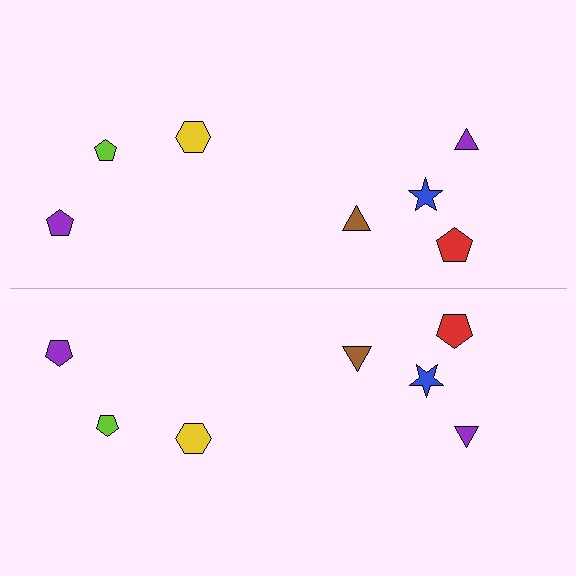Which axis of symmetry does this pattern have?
The pattern has a horizontal axis of symmetry running through the center of the image.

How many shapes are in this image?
There are 14 shapes in this image.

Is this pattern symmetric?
Yes, this pattern has bilateral (reflection) symmetry.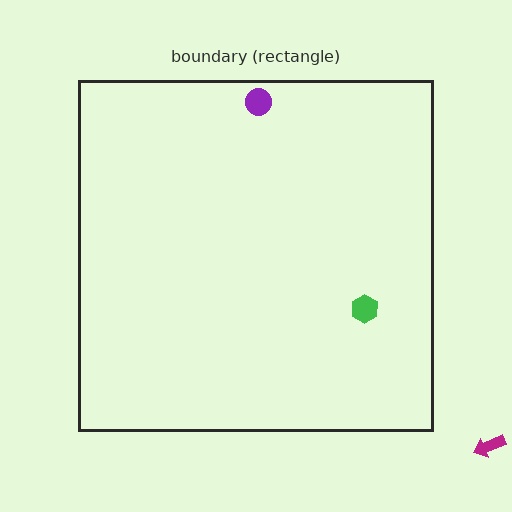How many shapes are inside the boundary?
2 inside, 1 outside.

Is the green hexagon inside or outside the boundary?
Inside.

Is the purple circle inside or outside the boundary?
Inside.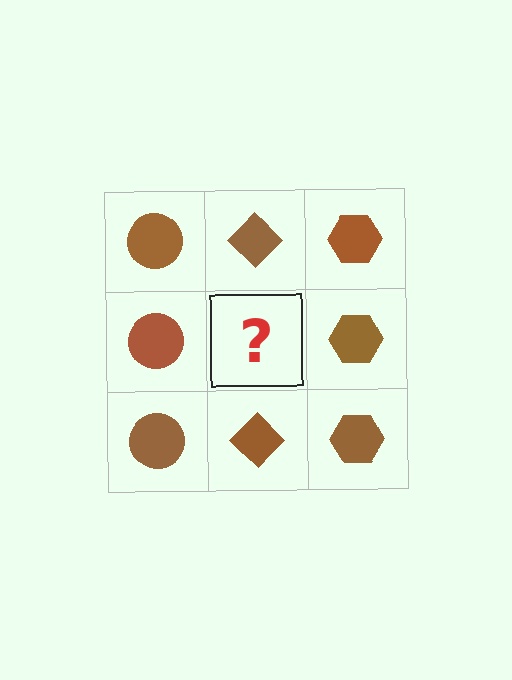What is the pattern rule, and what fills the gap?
The rule is that each column has a consistent shape. The gap should be filled with a brown diamond.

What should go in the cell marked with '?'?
The missing cell should contain a brown diamond.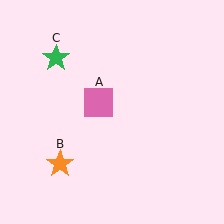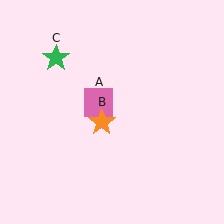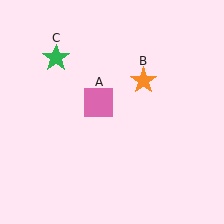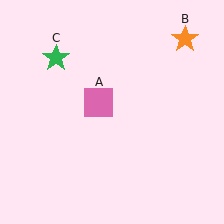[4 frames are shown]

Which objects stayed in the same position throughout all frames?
Pink square (object A) and green star (object C) remained stationary.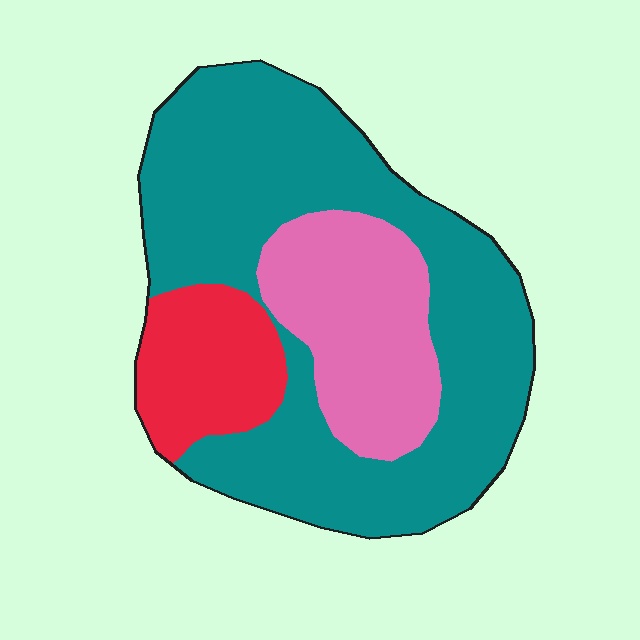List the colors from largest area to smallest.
From largest to smallest: teal, pink, red.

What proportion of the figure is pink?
Pink takes up about one quarter (1/4) of the figure.